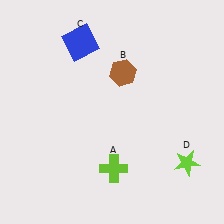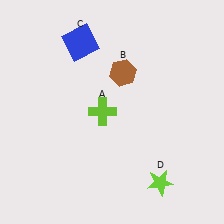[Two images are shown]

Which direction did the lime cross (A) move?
The lime cross (A) moved up.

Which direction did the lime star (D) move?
The lime star (D) moved left.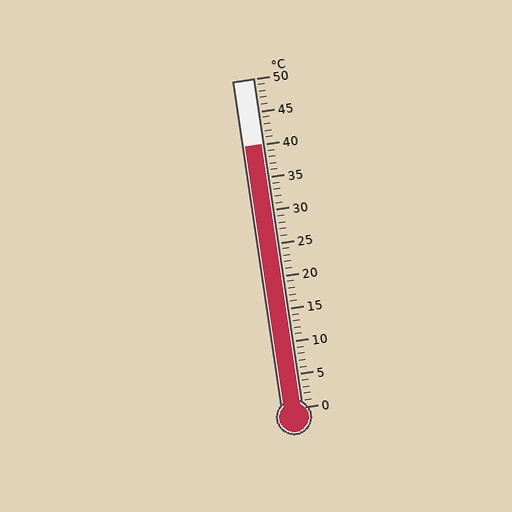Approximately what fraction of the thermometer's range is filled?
The thermometer is filled to approximately 80% of its range.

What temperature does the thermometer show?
The thermometer shows approximately 40°C.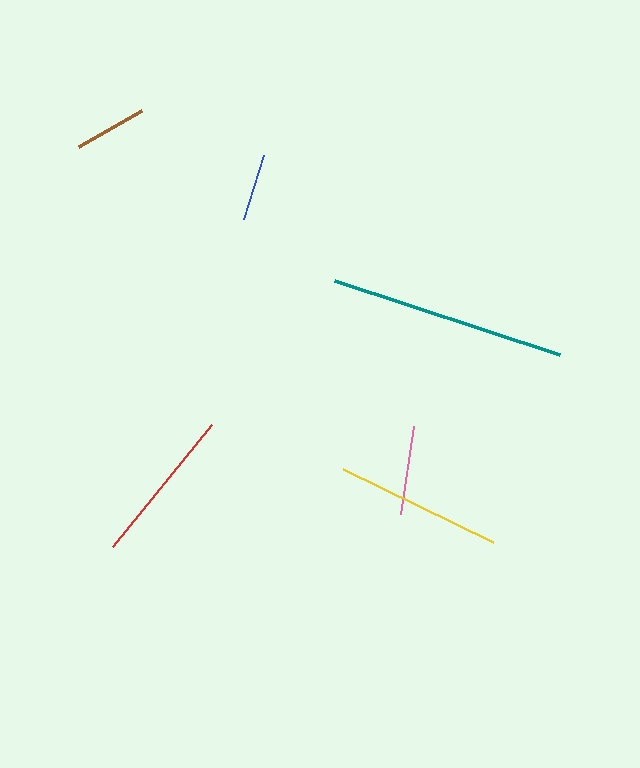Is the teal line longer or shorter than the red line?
The teal line is longer than the red line.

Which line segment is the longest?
The teal line is the longest at approximately 237 pixels.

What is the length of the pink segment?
The pink segment is approximately 89 pixels long.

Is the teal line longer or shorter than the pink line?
The teal line is longer than the pink line.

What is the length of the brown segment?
The brown segment is approximately 72 pixels long.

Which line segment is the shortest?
The blue line is the shortest at approximately 67 pixels.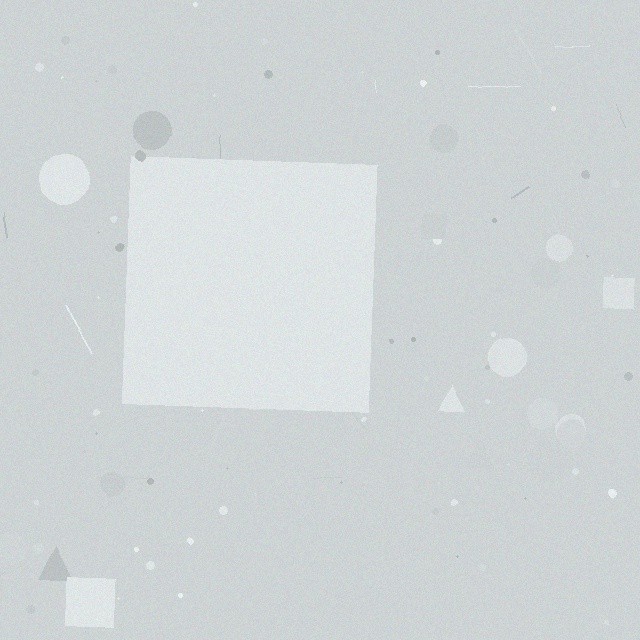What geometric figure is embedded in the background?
A square is embedded in the background.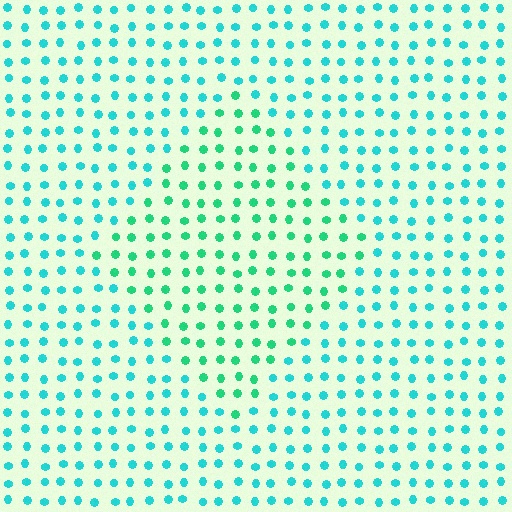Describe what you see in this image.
The image is filled with small cyan elements in a uniform arrangement. A diamond-shaped region is visible where the elements are tinted to a slightly different hue, forming a subtle color boundary.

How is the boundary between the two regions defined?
The boundary is defined purely by a slight shift in hue (about 29 degrees). Spacing, size, and orientation are identical on both sides.